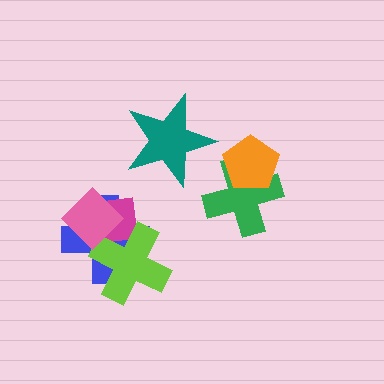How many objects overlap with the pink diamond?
3 objects overlap with the pink diamond.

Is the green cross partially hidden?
Yes, it is partially covered by another shape.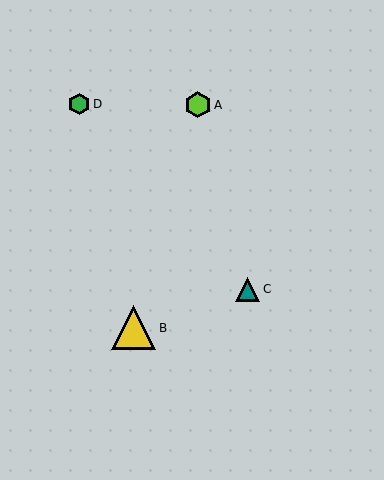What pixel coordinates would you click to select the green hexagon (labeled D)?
Click at (79, 104) to select the green hexagon D.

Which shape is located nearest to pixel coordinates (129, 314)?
The yellow triangle (labeled B) at (134, 328) is nearest to that location.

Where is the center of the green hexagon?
The center of the green hexagon is at (79, 104).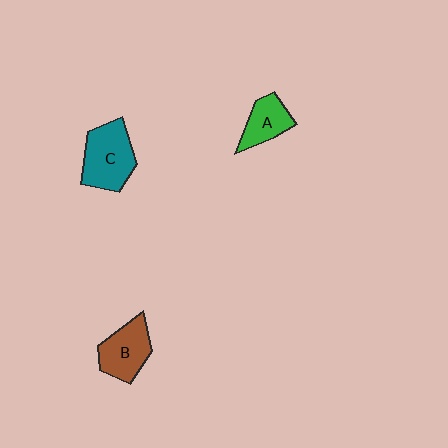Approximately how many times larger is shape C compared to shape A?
Approximately 1.6 times.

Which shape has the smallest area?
Shape A (green).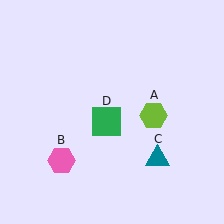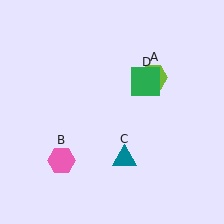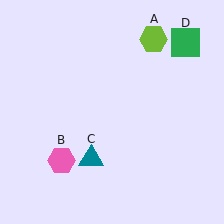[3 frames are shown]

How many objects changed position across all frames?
3 objects changed position: lime hexagon (object A), teal triangle (object C), green square (object D).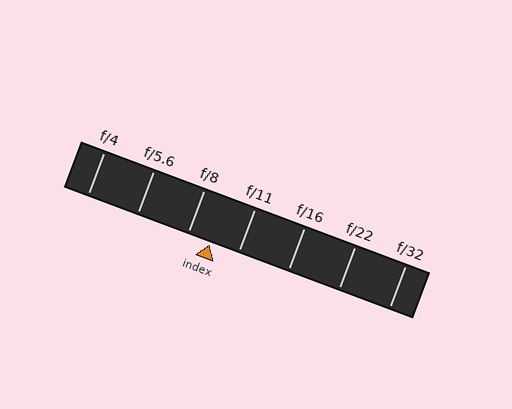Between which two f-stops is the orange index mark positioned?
The index mark is between f/8 and f/11.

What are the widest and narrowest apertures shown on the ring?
The widest aperture shown is f/4 and the narrowest is f/32.